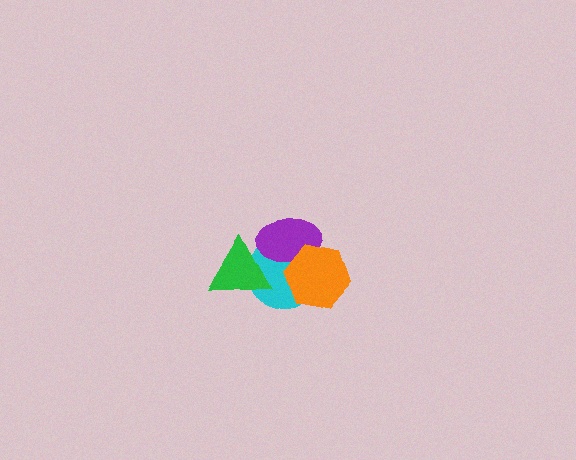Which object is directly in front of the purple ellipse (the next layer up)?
The orange hexagon is directly in front of the purple ellipse.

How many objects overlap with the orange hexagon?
2 objects overlap with the orange hexagon.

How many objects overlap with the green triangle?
2 objects overlap with the green triangle.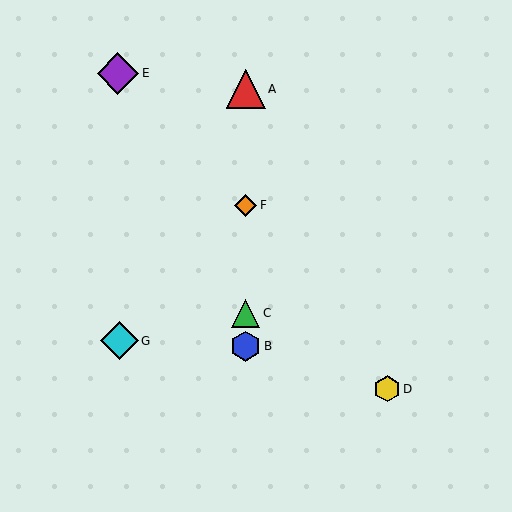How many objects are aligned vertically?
4 objects (A, B, C, F) are aligned vertically.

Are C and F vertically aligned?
Yes, both are at x≈246.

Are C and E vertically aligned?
No, C is at x≈246 and E is at x≈118.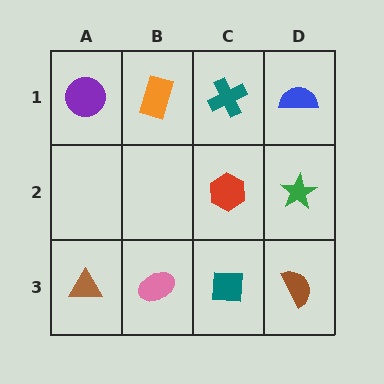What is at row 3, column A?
A brown triangle.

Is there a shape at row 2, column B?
No, that cell is empty.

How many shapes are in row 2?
2 shapes.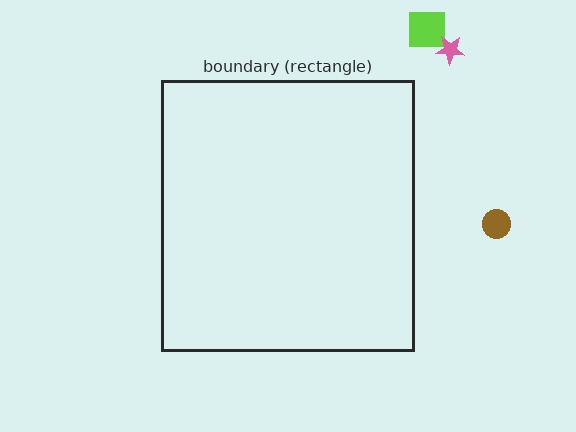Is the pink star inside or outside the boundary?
Outside.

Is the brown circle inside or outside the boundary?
Outside.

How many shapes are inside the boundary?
0 inside, 3 outside.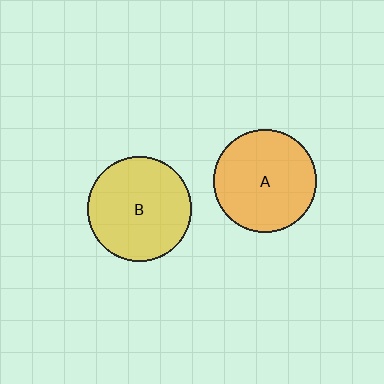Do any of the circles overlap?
No, none of the circles overlap.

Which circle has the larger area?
Circle B (yellow).